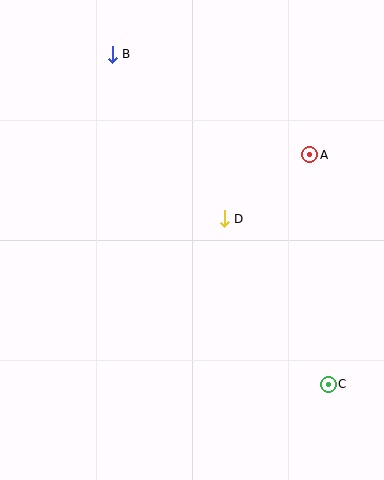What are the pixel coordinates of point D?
Point D is at (224, 219).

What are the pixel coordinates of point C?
Point C is at (328, 384).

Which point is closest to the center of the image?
Point D at (224, 219) is closest to the center.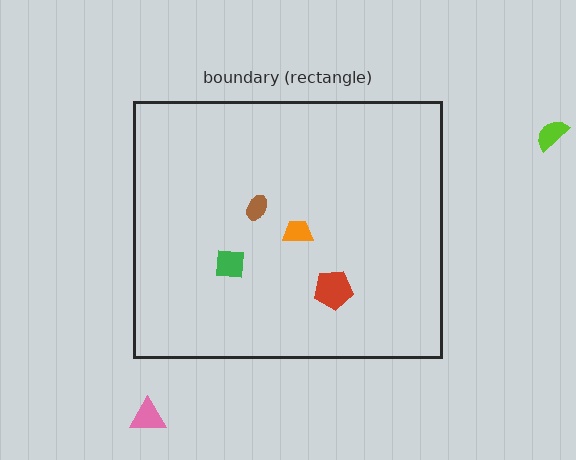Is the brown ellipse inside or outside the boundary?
Inside.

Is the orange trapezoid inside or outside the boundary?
Inside.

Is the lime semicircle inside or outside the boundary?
Outside.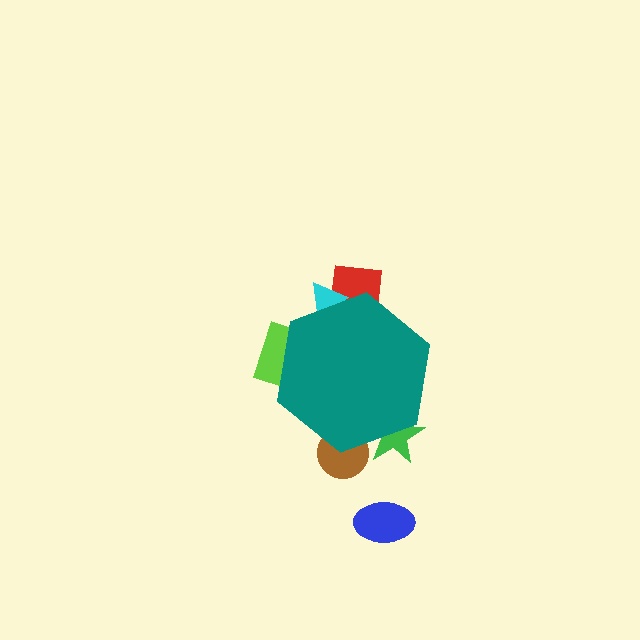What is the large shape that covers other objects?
A teal hexagon.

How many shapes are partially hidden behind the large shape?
5 shapes are partially hidden.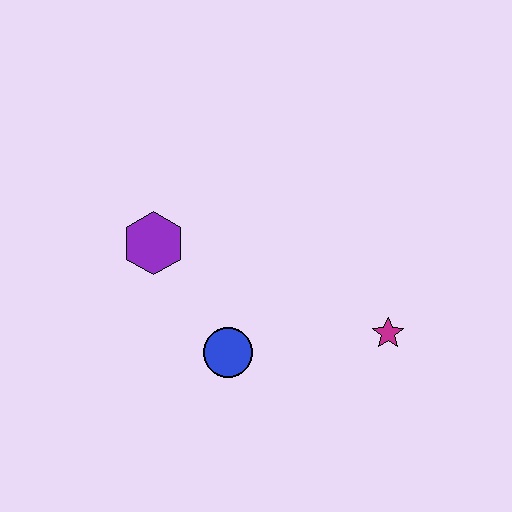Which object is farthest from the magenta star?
The purple hexagon is farthest from the magenta star.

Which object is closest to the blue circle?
The purple hexagon is closest to the blue circle.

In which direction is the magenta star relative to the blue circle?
The magenta star is to the right of the blue circle.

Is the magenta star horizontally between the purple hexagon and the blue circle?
No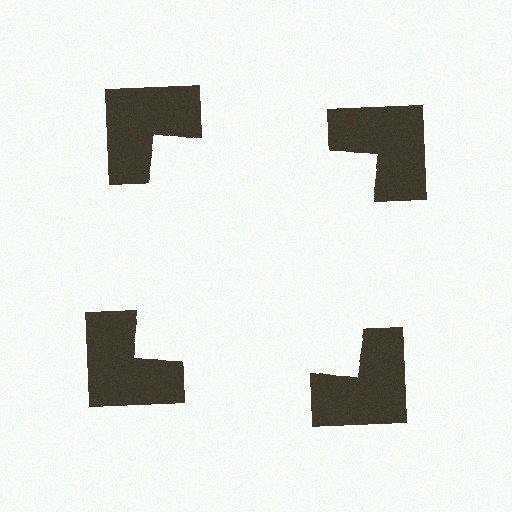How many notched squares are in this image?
There are 4 — one at each vertex of the illusory square.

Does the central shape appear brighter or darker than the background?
It typically appears slightly brighter than the background, even though no actual brightness change is drawn.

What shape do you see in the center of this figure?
An illusory square — its edges are inferred from the aligned wedge cuts in the notched squares, not physically drawn.